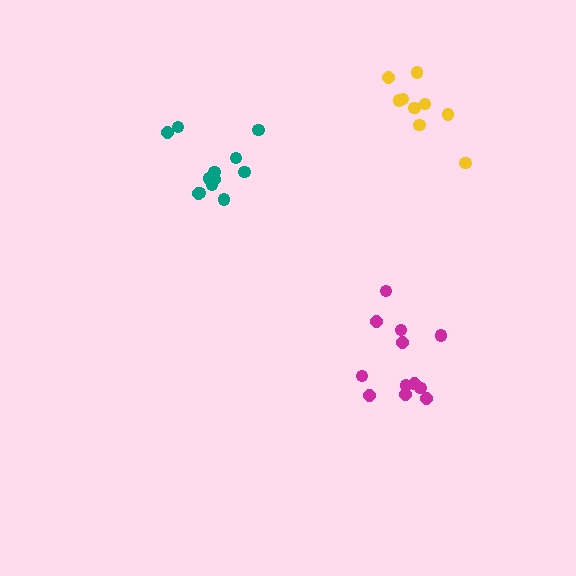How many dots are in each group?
Group 1: 9 dots, Group 2: 12 dots, Group 3: 12 dots (33 total).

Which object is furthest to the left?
The teal cluster is leftmost.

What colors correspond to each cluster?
The clusters are colored: yellow, teal, magenta.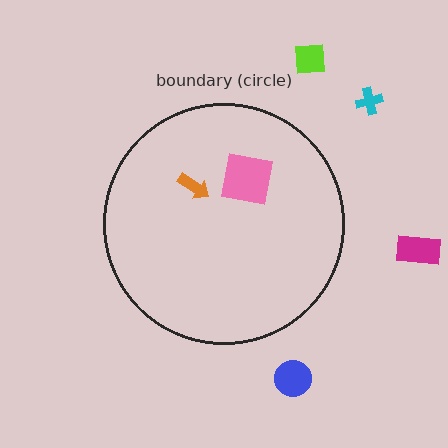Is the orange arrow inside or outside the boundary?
Inside.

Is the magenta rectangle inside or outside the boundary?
Outside.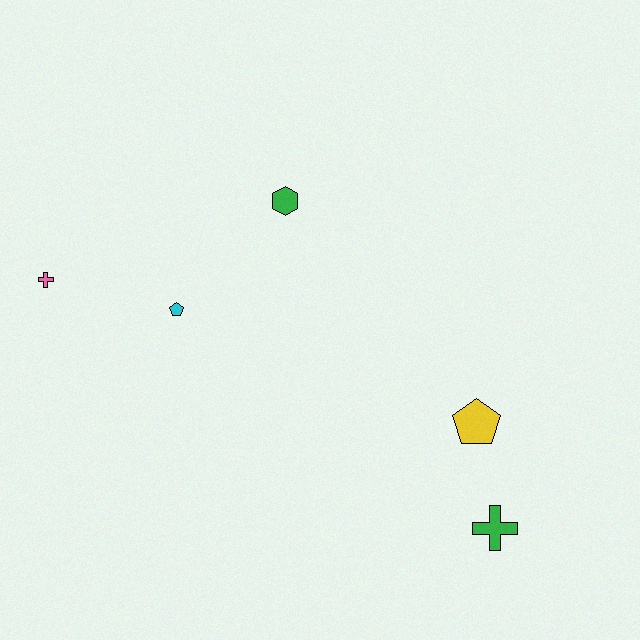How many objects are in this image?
There are 5 objects.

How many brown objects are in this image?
There are no brown objects.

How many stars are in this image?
There are no stars.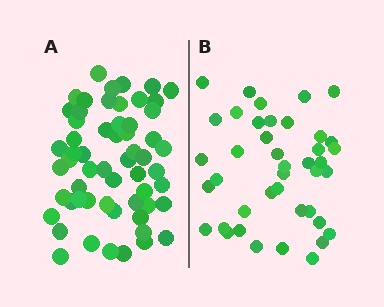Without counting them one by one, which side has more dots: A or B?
Region A (the left region) has more dots.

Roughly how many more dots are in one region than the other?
Region A has approximately 15 more dots than region B.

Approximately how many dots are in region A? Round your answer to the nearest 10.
About 60 dots. (The exact count is 58, which rounds to 60.)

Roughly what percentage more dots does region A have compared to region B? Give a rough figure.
About 40% more.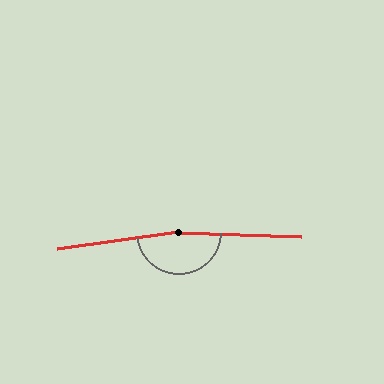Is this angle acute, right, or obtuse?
It is obtuse.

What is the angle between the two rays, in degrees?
Approximately 170 degrees.